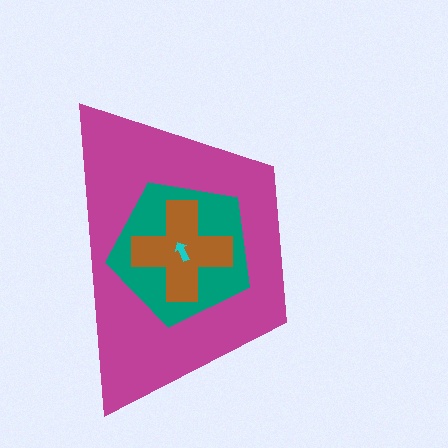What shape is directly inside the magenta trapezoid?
The teal pentagon.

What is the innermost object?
The cyan arrow.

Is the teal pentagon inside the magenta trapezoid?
Yes.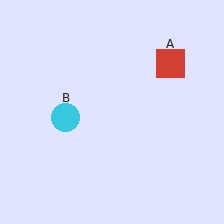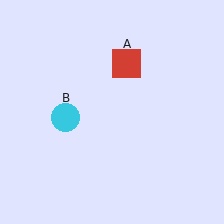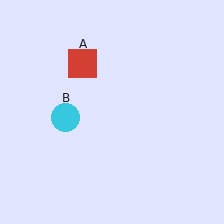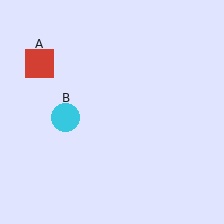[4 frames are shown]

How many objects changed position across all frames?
1 object changed position: red square (object A).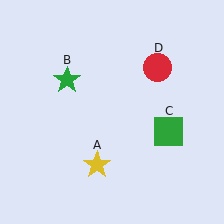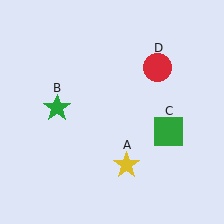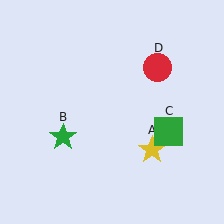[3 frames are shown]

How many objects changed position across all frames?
2 objects changed position: yellow star (object A), green star (object B).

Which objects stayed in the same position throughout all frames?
Green square (object C) and red circle (object D) remained stationary.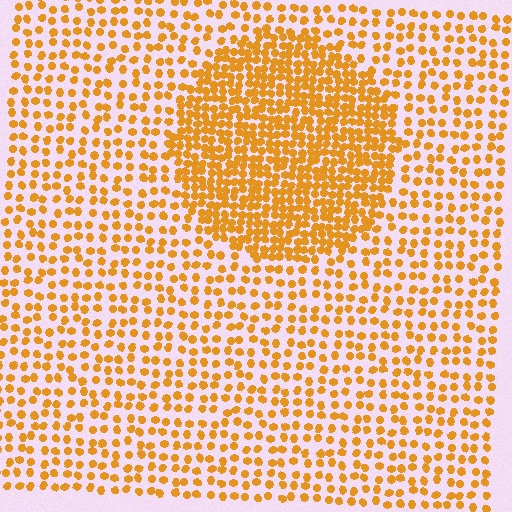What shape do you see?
I see a circle.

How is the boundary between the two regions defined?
The boundary is defined by a change in element density (approximately 2.2x ratio). All elements are the same color, size, and shape.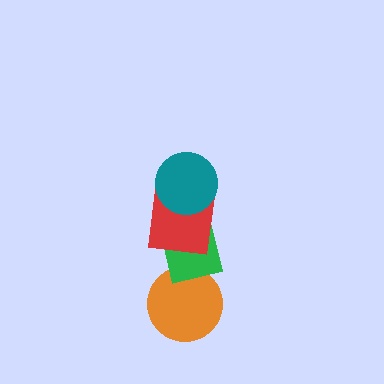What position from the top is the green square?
The green square is 3rd from the top.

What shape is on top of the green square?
The red square is on top of the green square.